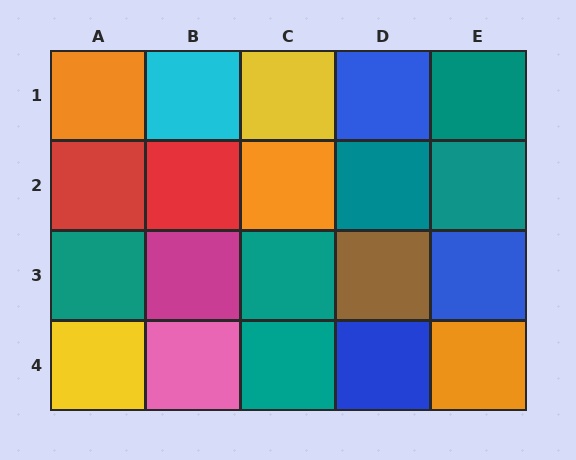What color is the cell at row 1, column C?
Yellow.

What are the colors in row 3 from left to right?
Teal, magenta, teal, brown, blue.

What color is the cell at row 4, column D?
Blue.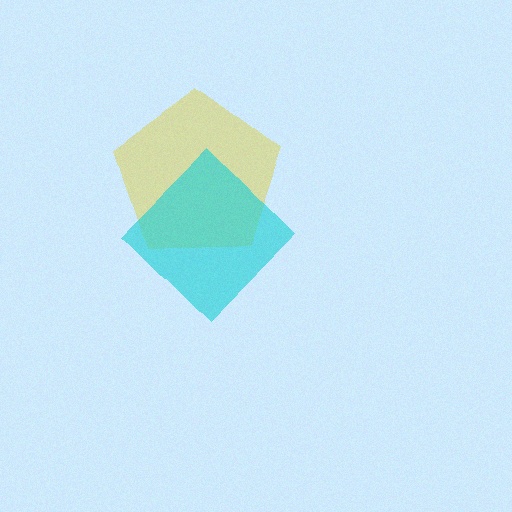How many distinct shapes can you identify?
There are 2 distinct shapes: a yellow pentagon, a cyan diamond.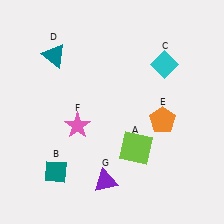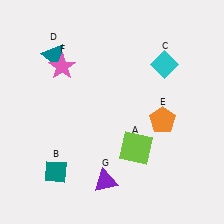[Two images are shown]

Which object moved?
The pink star (F) moved up.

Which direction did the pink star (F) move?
The pink star (F) moved up.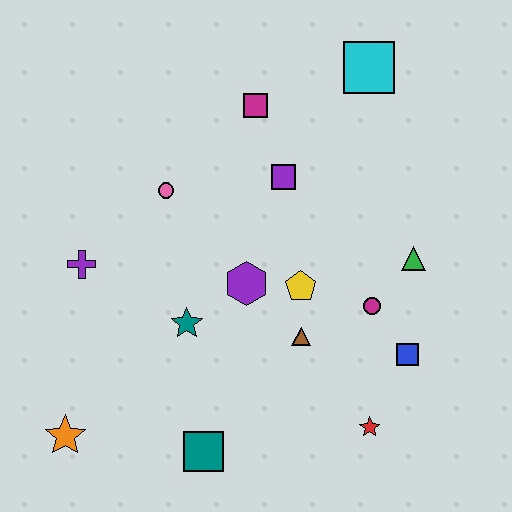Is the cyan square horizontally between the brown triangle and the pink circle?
No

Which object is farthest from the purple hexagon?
The cyan square is farthest from the purple hexagon.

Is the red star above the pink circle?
No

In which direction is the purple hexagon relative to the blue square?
The purple hexagon is to the left of the blue square.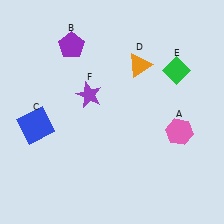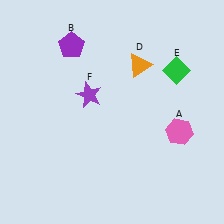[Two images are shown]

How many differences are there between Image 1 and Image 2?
There is 1 difference between the two images.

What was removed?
The blue square (C) was removed in Image 2.